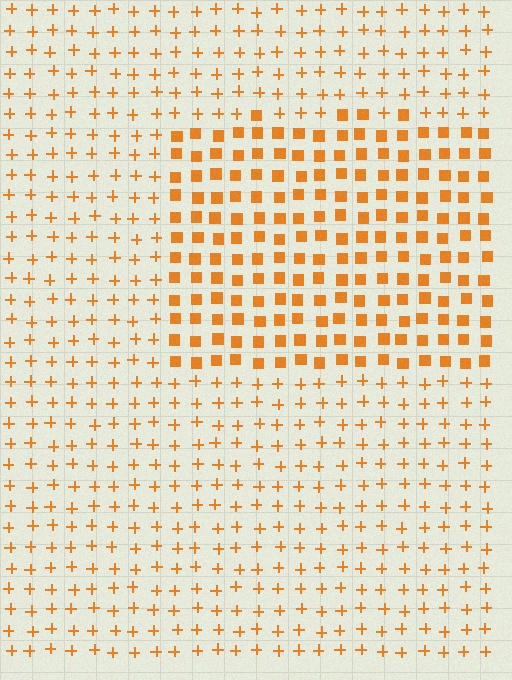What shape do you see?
I see a rectangle.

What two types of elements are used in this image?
The image uses squares inside the rectangle region and plus signs outside it.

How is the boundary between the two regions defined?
The boundary is defined by a change in element shape: squares inside vs. plus signs outside. All elements share the same color and spacing.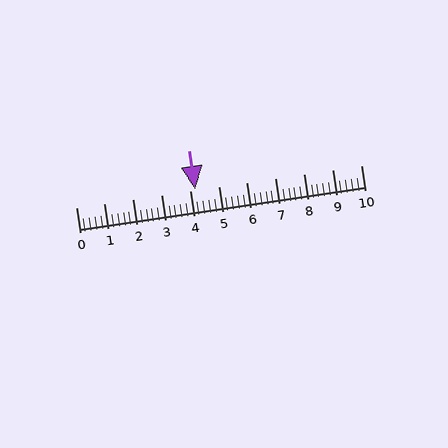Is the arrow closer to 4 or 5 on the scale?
The arrow is closer to 4.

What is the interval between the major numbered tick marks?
The major tick marks are spaced 1 units apart.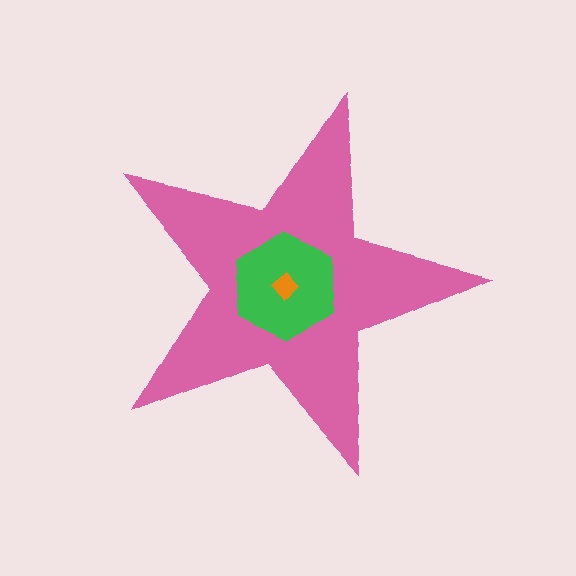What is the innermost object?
The orange diamond.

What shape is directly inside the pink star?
The green hexagon.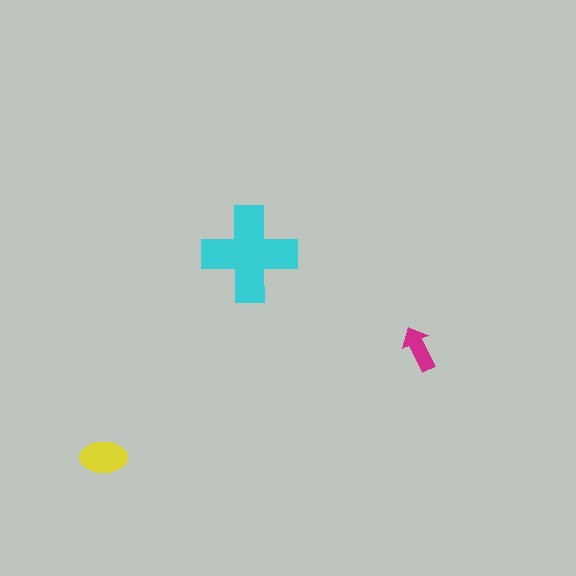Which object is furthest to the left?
The yellow ellipse is leftmost.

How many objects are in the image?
There are 3 objects in the image.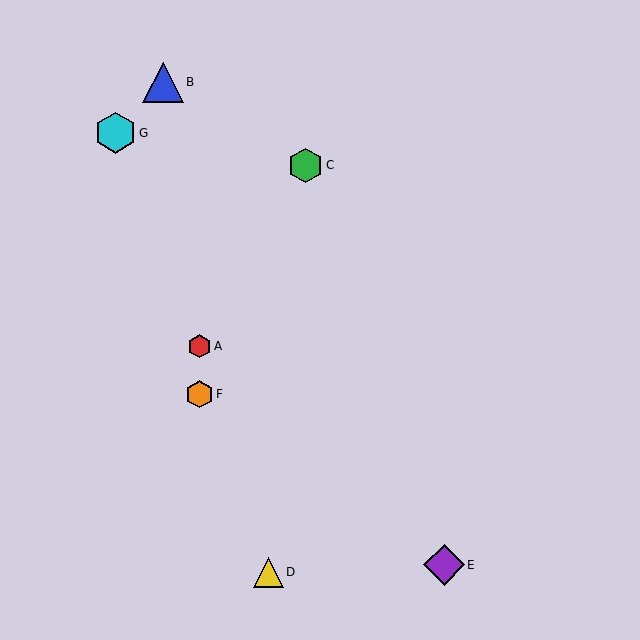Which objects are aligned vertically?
Objects A, F are aligned vertically.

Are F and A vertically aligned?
Yes, both are at x≈199.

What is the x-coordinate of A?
Object A is at x≈199.